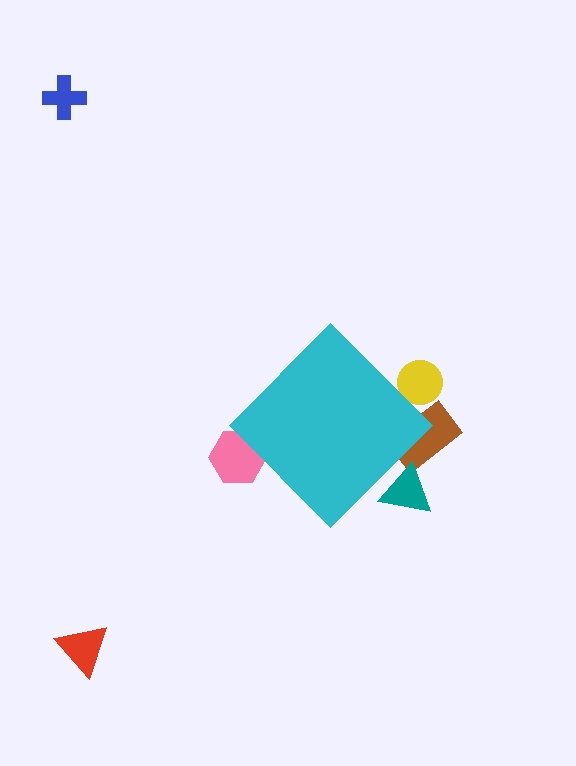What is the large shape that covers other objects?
A cyan diamond.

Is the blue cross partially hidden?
No, the blue cross is fully visible.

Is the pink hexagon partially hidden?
Yes, the pink hexagon is partially hidden behind the cyan diamond.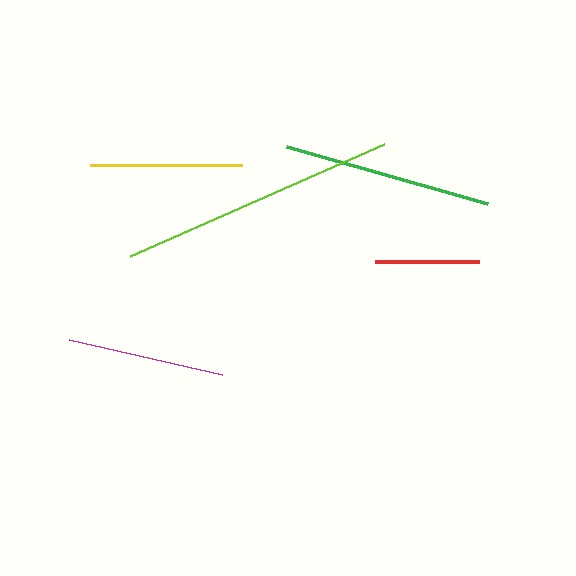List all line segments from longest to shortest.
From longest to shortest: lime, green, magenta, yellow, red.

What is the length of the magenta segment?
The magenta segment is approximately 157 pixels long.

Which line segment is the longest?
The lime line is the longest at approximately 278 pixels.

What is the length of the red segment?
The red segment is approximately 104 pixels long.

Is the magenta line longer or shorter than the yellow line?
The magenta line is longer than the yellow line.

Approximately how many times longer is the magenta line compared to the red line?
The magenta line is approximately 1.5 times the length of the red line.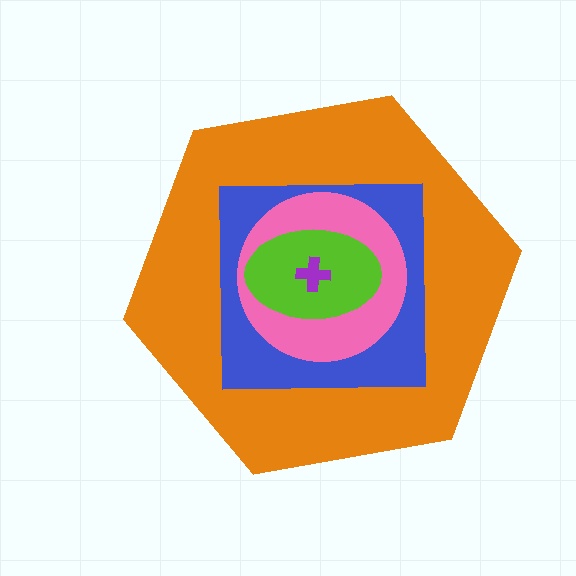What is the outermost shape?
The orange hexagon.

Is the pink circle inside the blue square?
Yes.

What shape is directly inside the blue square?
The pink circle.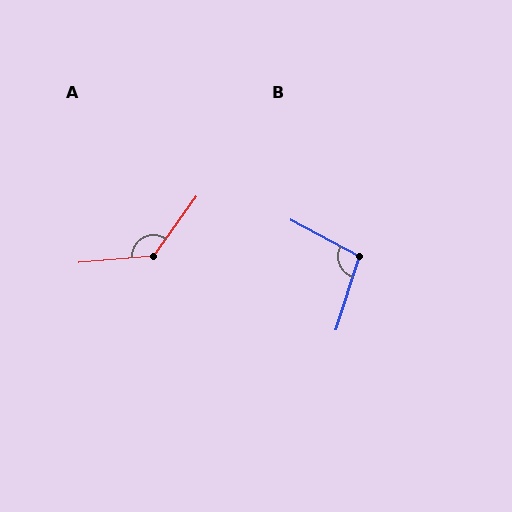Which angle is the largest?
A, at approximately 130 degrees.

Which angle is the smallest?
B, at approximately 100 degrees.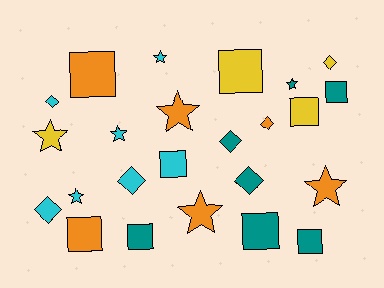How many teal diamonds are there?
There are 2 teal diamonds.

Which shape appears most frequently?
Square, with 9 objects.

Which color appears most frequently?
Teal, with 7 objects.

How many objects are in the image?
There are 24 objects.